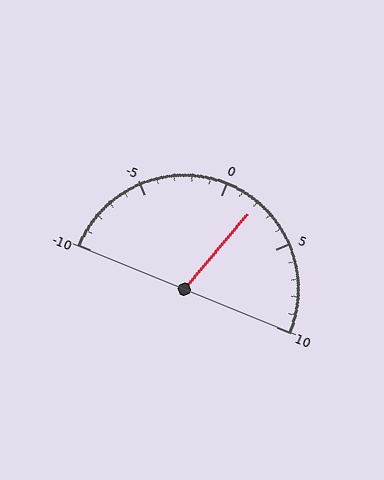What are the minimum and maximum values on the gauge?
The gauge ranges from -10 to 10.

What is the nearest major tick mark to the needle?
The nearest major tick mark is 0.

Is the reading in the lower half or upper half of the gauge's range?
The reading is in the upper half of the range (-10 to 10).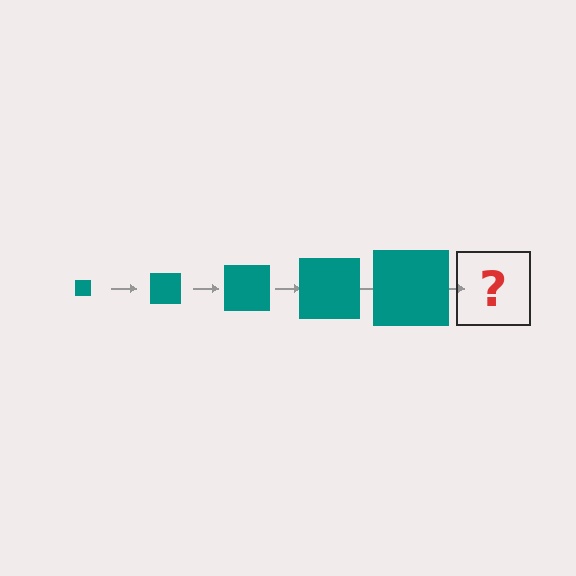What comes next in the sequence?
The next element should be a teal square, larger than the previous one.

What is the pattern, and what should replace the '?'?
The pattern is that the square gets progressively larger each step. The '?' should be a teal square, larger than the previous one.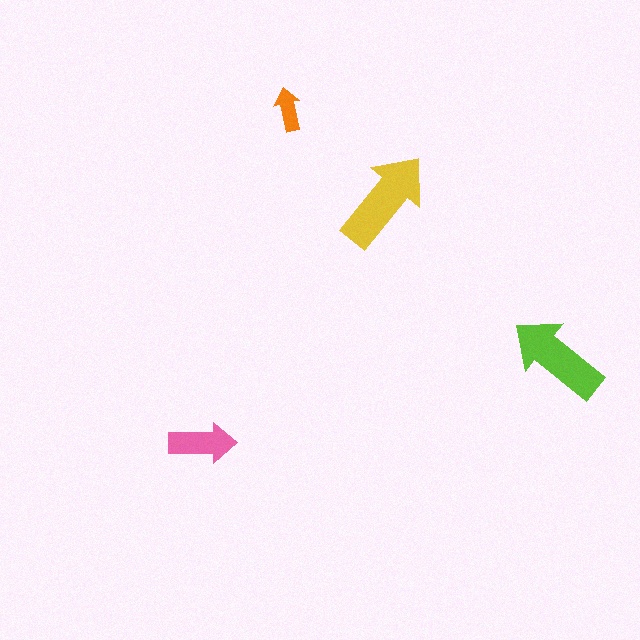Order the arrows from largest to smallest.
the yellow one, the lime one, the pink one, the orange one.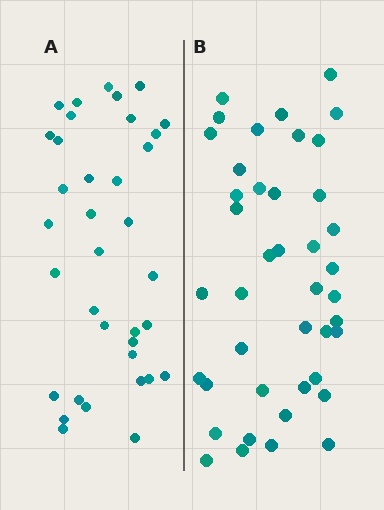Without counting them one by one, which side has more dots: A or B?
Region B (the right region) has more dots.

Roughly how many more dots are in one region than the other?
Region B has about 6 more dots than region A.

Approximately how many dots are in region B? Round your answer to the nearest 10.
About 40 dots. (The exact count is 42, which rounds to 40.)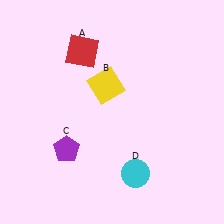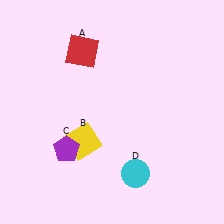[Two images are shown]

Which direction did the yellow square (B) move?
The yellow square (B) moved down.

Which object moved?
The yellow square (B) moved down.